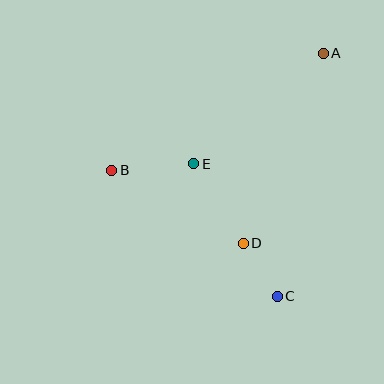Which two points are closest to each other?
Points C and D are closest to each other.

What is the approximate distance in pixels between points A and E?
The distance between A and E is approximately 170 pixels.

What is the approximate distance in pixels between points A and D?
The distance between A and D is approximately 206 pixels.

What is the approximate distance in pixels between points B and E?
The distance between B and E is approximately 82 pixels.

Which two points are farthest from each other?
Points A and C are farthest from each other.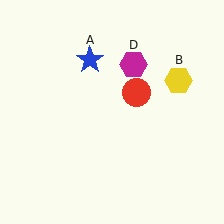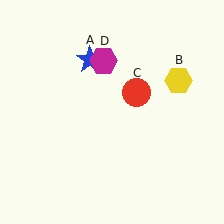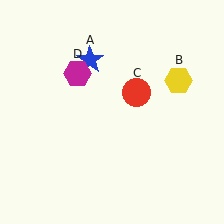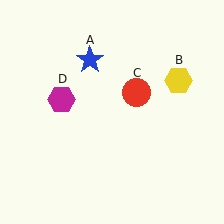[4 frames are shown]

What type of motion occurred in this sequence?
The magenta hexagon (object D) rotated counterclockwise around the center of the scene.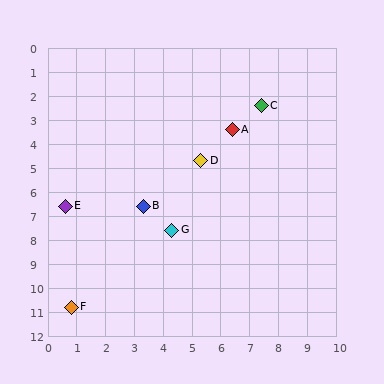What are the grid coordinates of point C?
Point C is at approximately (7.4, 2.4).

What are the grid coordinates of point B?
Point B is at approximately (3.3, 6.6).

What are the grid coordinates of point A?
Point A is at approximately (6.4, 3.4).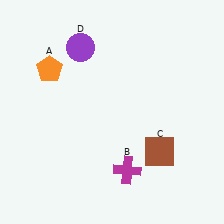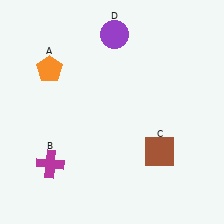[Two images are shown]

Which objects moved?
The objects that moved are: the magenta cross (B), the purple circle (D).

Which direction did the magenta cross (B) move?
The magenta cross (B) moved left.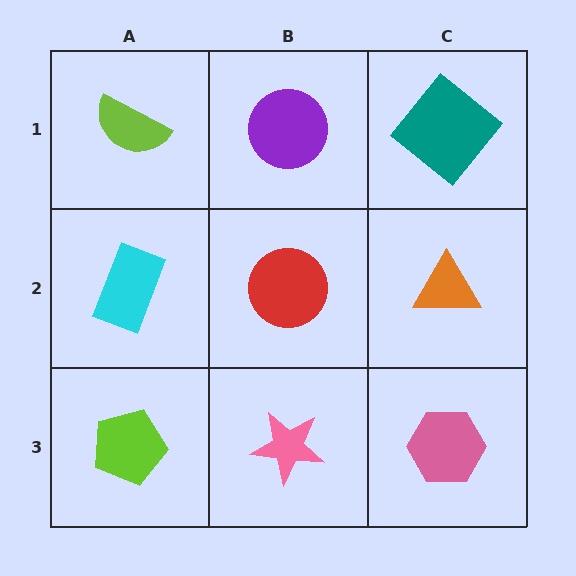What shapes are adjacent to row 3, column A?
A cyan rectangle (row 2, column A), a pink star (row 3, column B).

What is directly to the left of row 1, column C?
A purple circle.